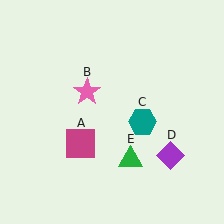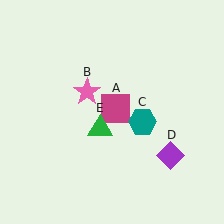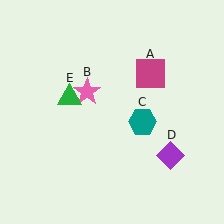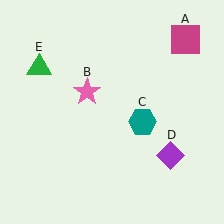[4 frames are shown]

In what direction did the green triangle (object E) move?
The green triangle (object E) moved up and to the left.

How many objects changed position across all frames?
2 objects changed position: magenta square (object A), green triangle (object E).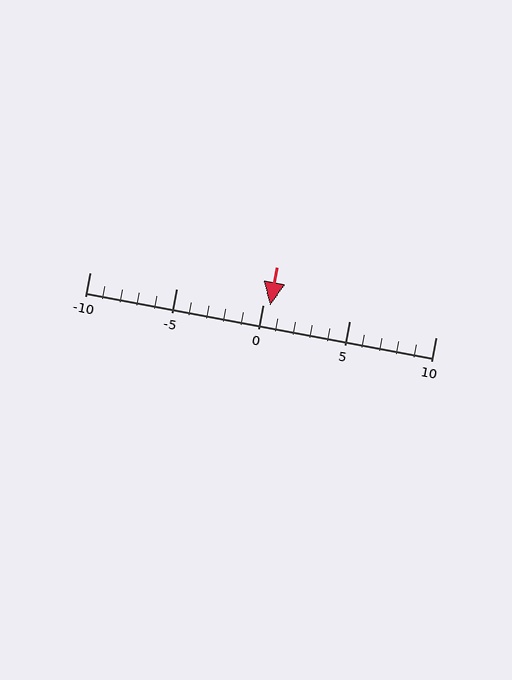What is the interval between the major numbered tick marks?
The major tick marks are spaced 5 units apart.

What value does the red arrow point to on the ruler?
The red arrow points to approximately 0.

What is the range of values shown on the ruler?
The ruler shows values from -10 to 10.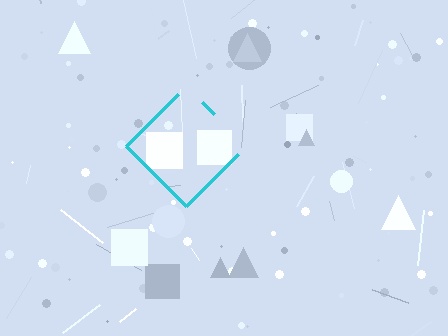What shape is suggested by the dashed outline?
The dashed outline suggests a diamond.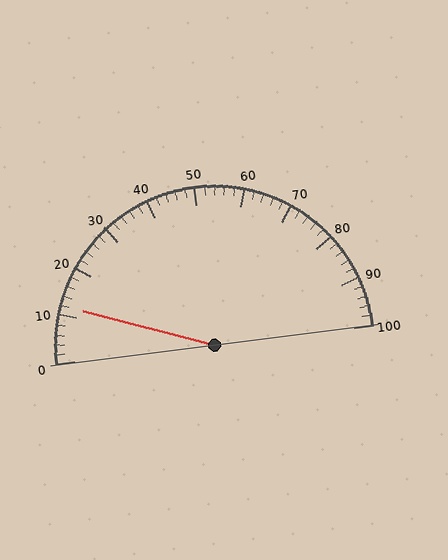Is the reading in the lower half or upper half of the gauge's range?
The reading is in the lower half of the range (0 to 100).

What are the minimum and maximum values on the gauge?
The gauge ranges from 0 to 100.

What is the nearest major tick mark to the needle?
The nearest major tick mark is 10.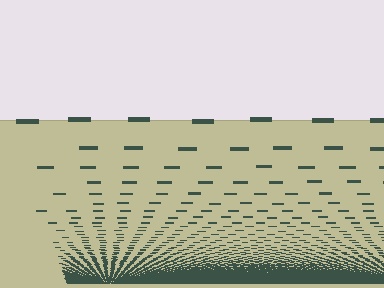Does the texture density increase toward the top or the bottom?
Density increases toward the bottom.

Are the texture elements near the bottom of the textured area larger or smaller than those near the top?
Smaller. The gradient is inverted — elements near the bottom are smaller and denser.